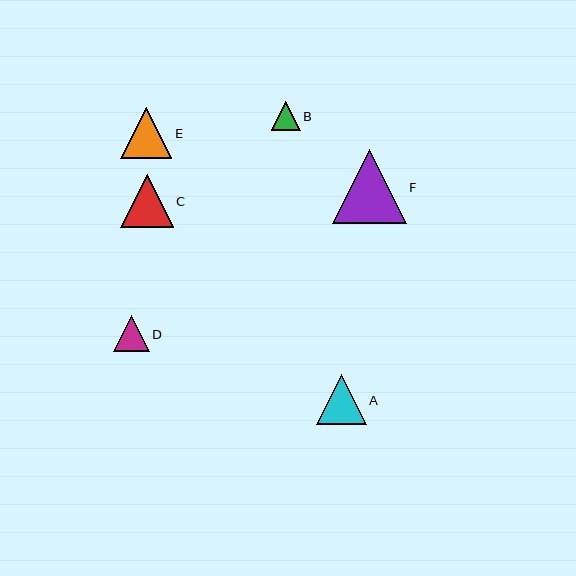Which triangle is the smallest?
Triangle B is the smallest with a size of approximately 29 pixels.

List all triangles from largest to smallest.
From largest to smallest: F, C, E, A, D, B.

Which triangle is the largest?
Triangle F is the largest with a size of approximately 74 pixels.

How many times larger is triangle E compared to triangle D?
Triangle E is approximately 1.4 times the size of triangle D.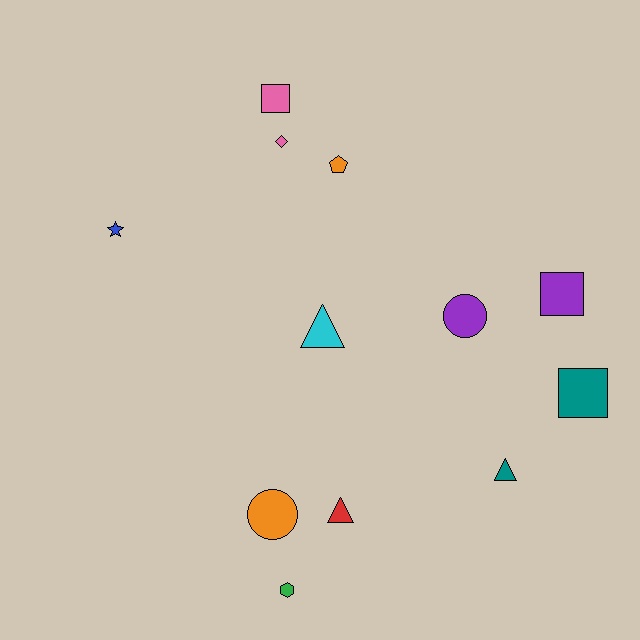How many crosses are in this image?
There are no crosses.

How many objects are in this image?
There are 12 objects.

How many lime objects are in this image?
There are no lime objects.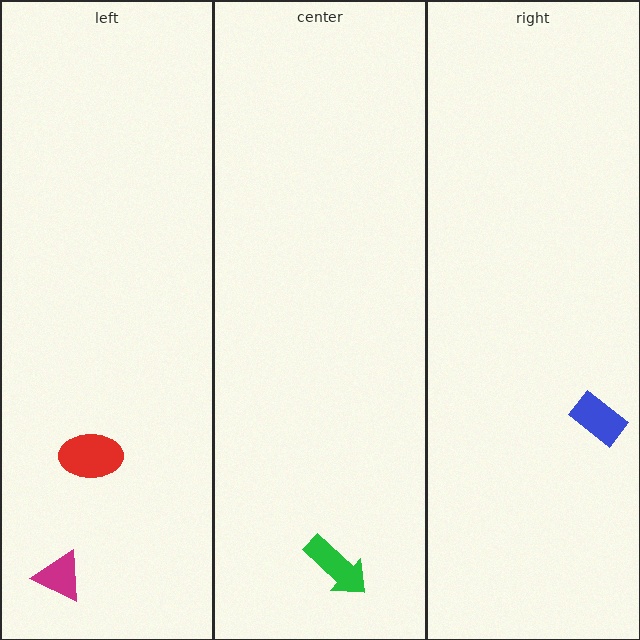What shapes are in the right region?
The blue rectangle.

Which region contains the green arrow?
The center region.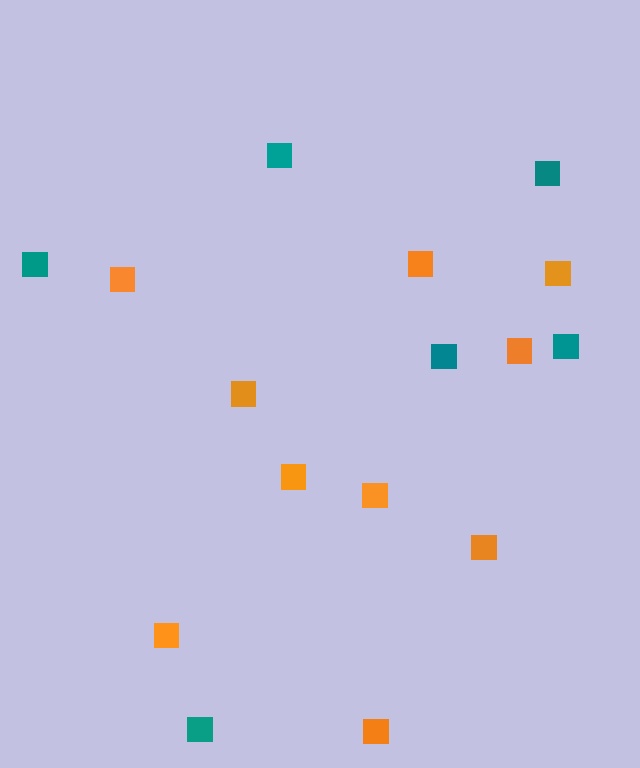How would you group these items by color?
There are 2 groups: one group of orange squares (10) and one group of teal squares (6).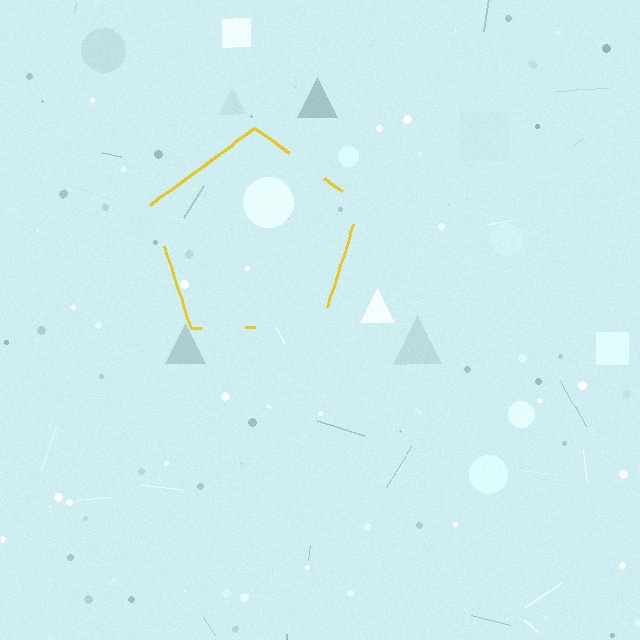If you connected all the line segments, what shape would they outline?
They would outline a pentagon.